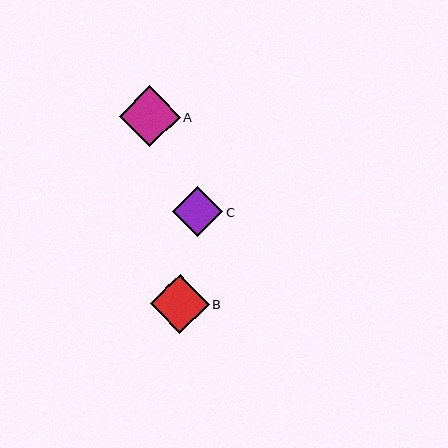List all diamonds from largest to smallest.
From largest to smallest: A, B, C.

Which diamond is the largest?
Diamond A is the largest with a size of approximately 61 pixels.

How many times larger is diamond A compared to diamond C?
Diamond A is approximately 1.2 times the size of diamond C.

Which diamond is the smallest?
Diamond C is the smallest with a size of approximately 50 pixels.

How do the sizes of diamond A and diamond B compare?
Diamond A and diamond B are approximately the same size.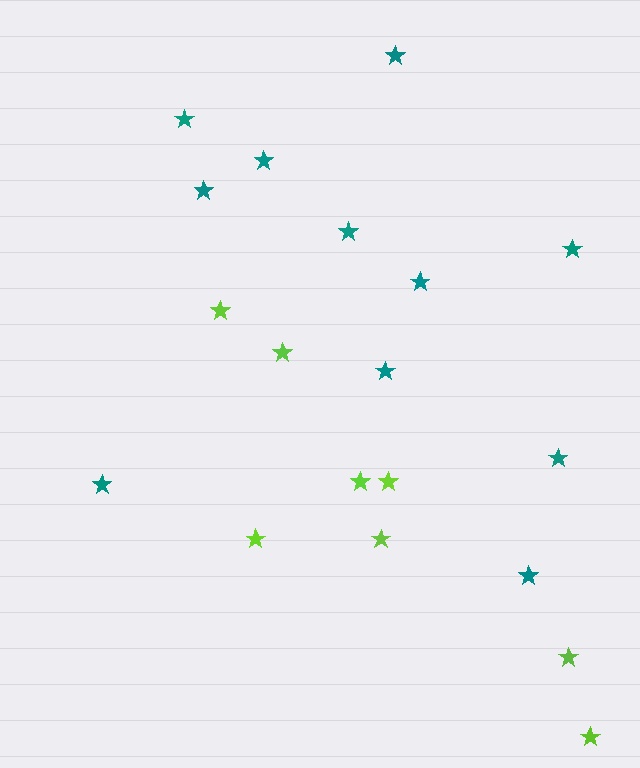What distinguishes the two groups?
There are 2 groups: one group of teal stars (11) and one group of lime stars (8).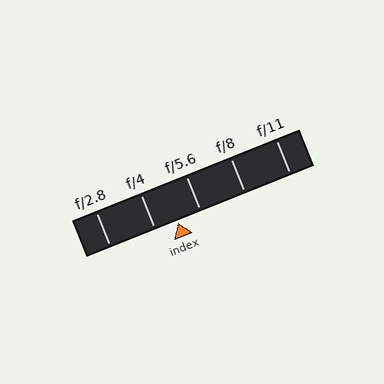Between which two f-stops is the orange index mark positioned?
The index mark is between f/4 and f/5.6.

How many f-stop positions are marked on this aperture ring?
There are 5 f-stop positions marked.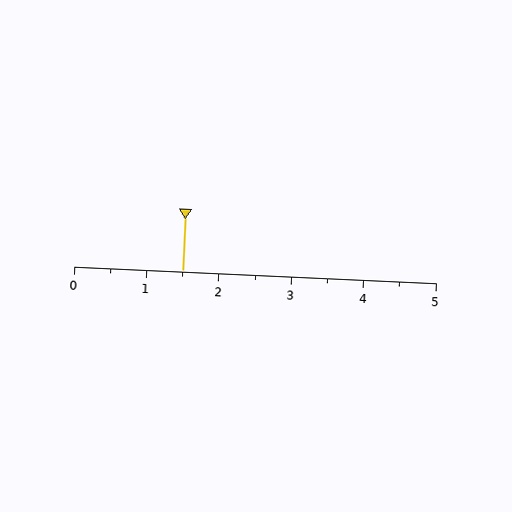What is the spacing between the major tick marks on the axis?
The major ticks are spaced 1 apart.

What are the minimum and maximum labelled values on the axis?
The axis runs from 0 to 5.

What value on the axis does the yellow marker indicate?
The marker indicates approximately 1.5.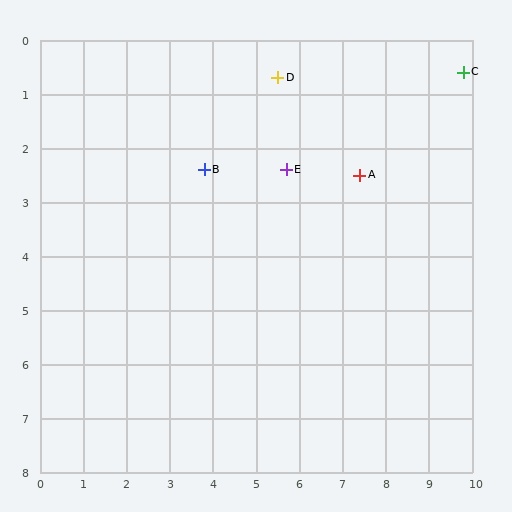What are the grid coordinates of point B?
Point B is at approximately (3.8, 2.4).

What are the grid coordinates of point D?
Point D is at approximately (5.5, 0.7).